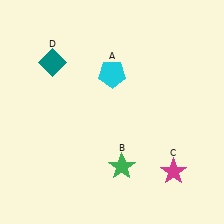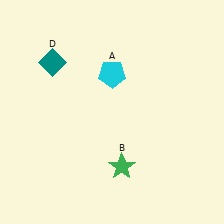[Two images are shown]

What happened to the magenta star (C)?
The magenta star (C) was removed in Image 2. It was in the bottom-right area of Image 1.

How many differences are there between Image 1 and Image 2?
There is 1 difference between the two images.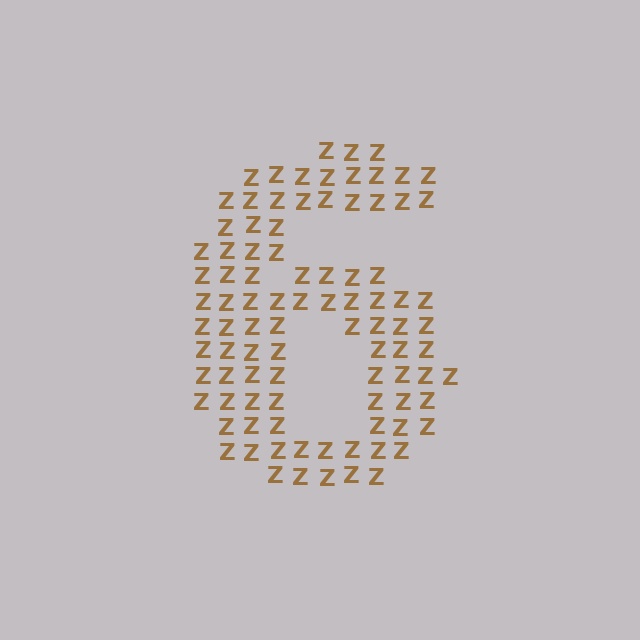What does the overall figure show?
The overall figure shows the digit 6.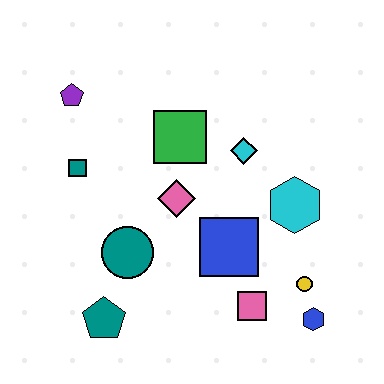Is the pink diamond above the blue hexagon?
Yes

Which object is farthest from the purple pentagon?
The blue hexagon is farthest from the purple pentagon.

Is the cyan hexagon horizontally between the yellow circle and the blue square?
Yes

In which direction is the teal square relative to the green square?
The teal square is to the left of the green square.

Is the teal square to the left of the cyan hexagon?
Yes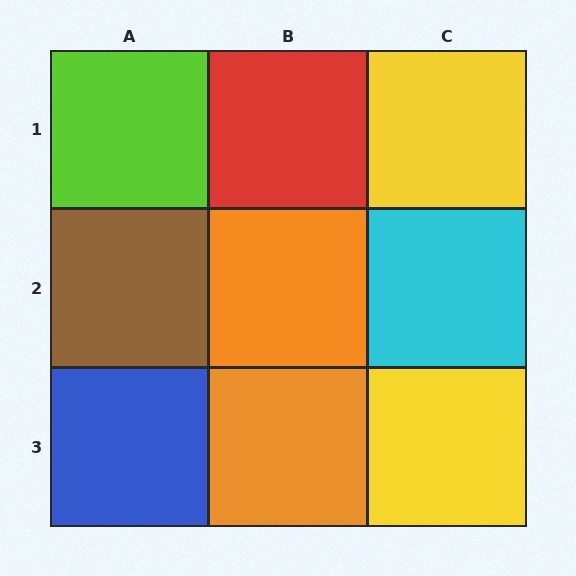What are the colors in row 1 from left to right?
Lime, red, yellow.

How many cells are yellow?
2 cells are yellow.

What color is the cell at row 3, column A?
Blue.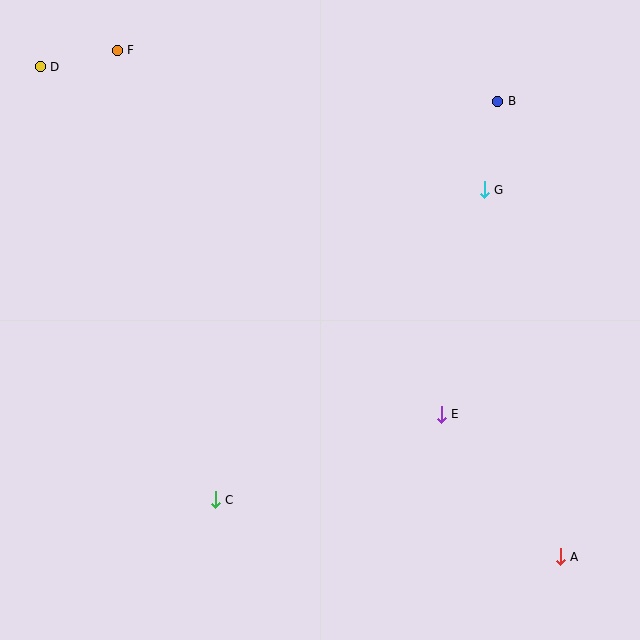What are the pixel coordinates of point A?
Point A is at (560, 557).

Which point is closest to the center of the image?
Point E at (441, 414) is closest to the center.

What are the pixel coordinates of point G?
Point G is at (484, 190).